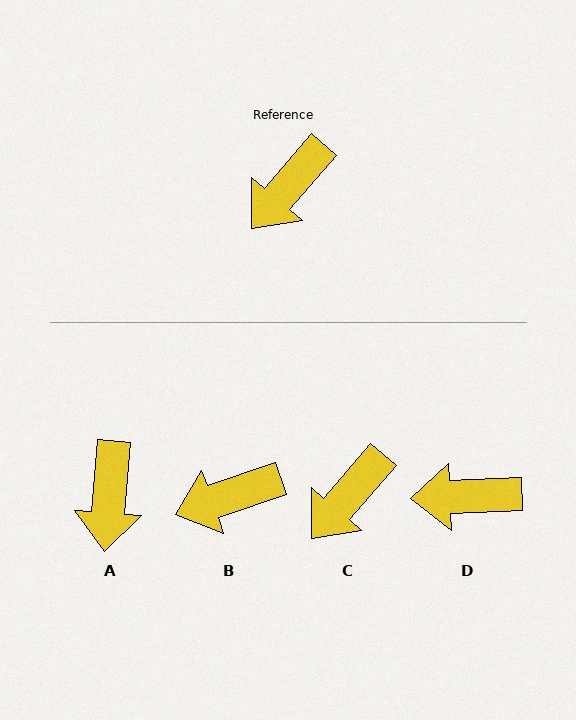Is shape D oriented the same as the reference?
No, it is off by about 47 degrees.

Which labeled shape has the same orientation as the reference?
C.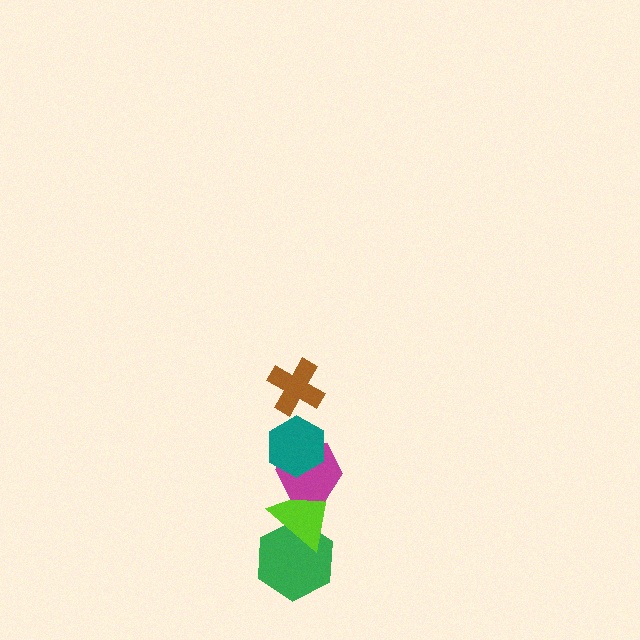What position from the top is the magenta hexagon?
The magenta hexagon is 3rd from the top.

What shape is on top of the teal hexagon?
The brown cross is on top of the teal hexagon.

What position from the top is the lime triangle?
The lime triangle is 4th from the top.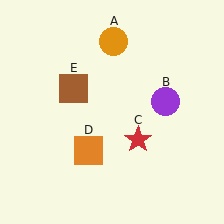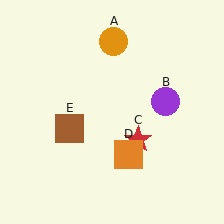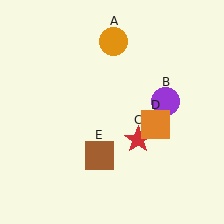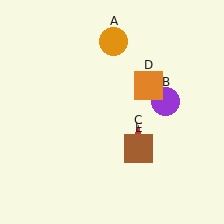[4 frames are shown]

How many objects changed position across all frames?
2 objects changed position: orange square (object D), brown square (object E).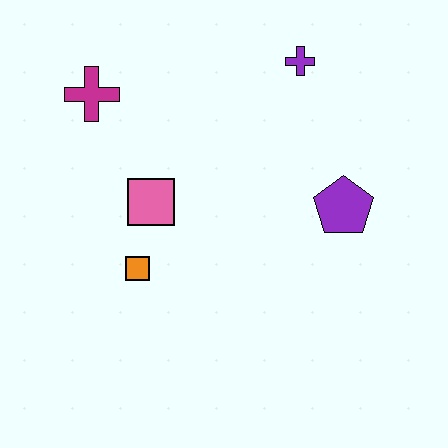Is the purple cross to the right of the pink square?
Yes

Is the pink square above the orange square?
Yes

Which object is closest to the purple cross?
The purple pentagon is closest to the purple cross.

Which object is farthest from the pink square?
The purple cross is farthest from the pink square.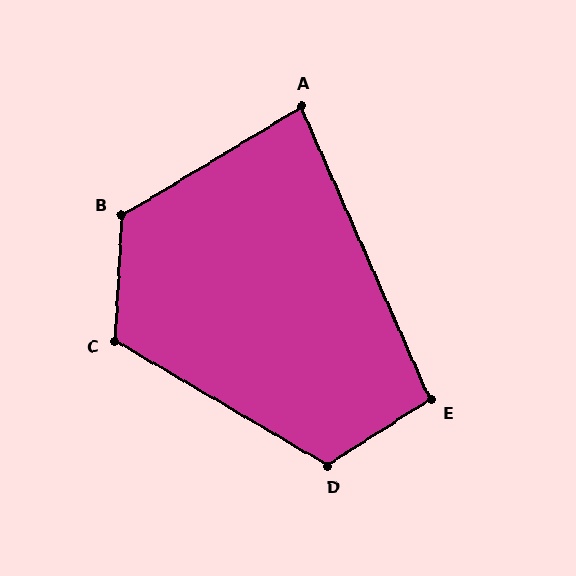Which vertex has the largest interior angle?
B, at approximately 124 degrees.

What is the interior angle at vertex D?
Approximately 118 degrees (obtuse).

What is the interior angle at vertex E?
Approximately 98 degrees (obtuse).